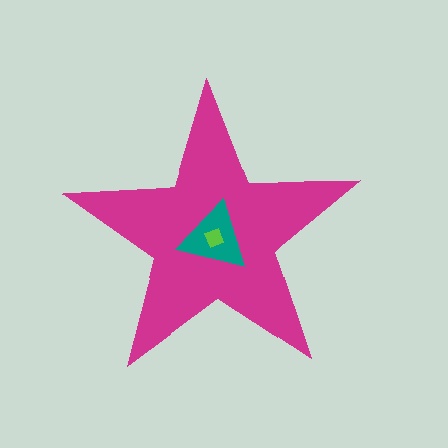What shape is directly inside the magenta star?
The teal triangle.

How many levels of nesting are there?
3.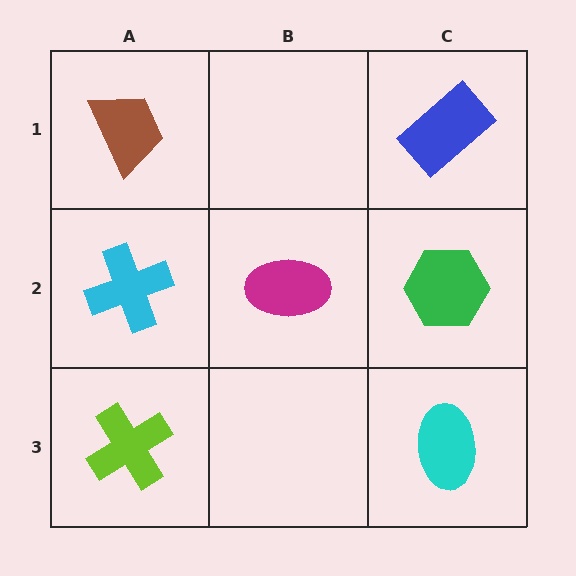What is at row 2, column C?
A green hexagon.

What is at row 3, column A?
A lime cross.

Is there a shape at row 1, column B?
No, that cell is empty.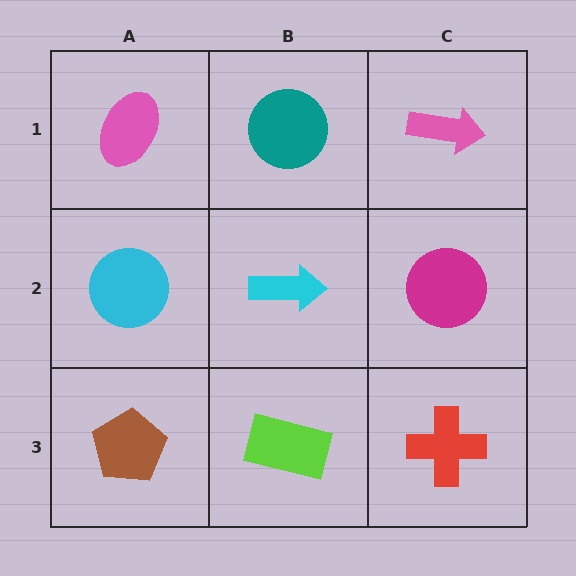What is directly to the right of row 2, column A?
A cyan arrow.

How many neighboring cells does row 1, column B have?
3.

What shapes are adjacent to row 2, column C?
A pink arrow (row 1, column C), a red cross (row 3, column C), a cyan arrow (row 2, column B).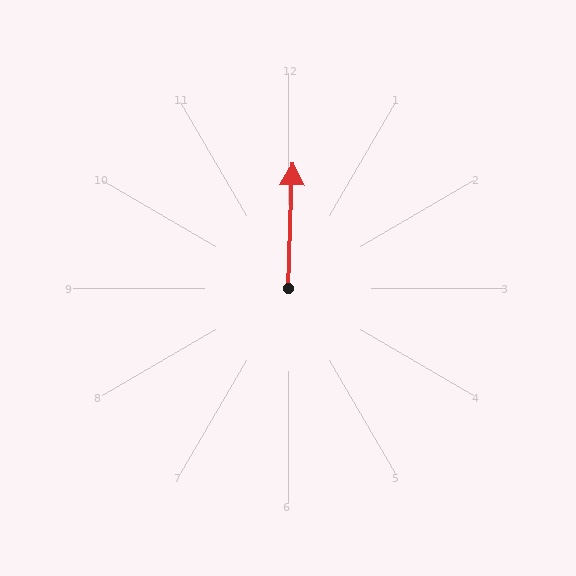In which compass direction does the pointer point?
North.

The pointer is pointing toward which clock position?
Roughly 12 o'clock.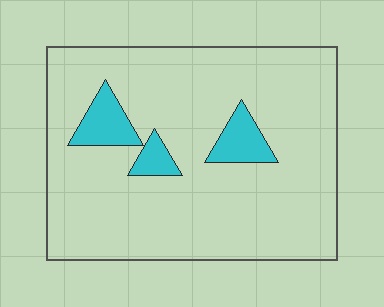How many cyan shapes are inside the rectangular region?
3.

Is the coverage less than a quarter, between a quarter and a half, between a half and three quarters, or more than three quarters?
Less than a quarter.